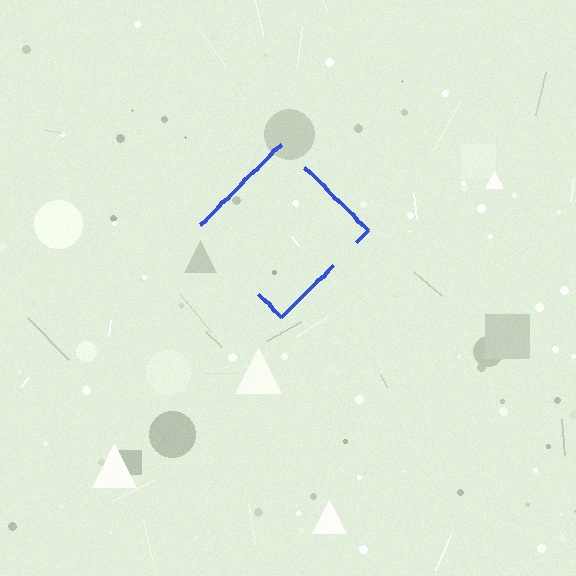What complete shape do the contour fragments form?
The contour fragments form a diamond.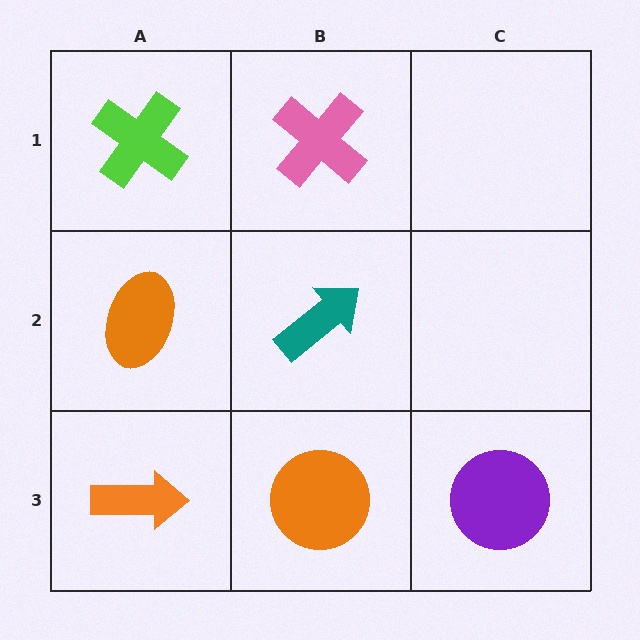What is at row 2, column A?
An orange ellipse.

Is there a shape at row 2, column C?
No, that cell is empty.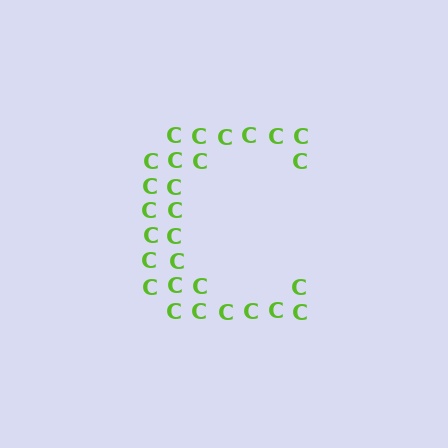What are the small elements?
The small elements are letter C's.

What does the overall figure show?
The overall figure shows the letter C.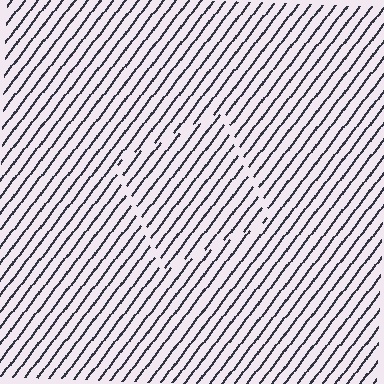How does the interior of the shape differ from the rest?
The interior of the shape contains the same grating, shifted by half a period — the contour is defined by the phase discontinuity where line-ends from the inner and outer gratings abut.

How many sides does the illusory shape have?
4 sides — the line-ends trace a square.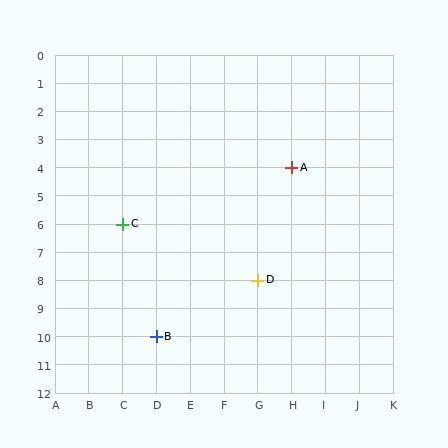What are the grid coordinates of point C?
Point C is at grid coordinates (C, 6).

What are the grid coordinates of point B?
Point B is at grid coordinates (D, 10).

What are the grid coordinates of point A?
Point A is at grid coordinates (H, 4).